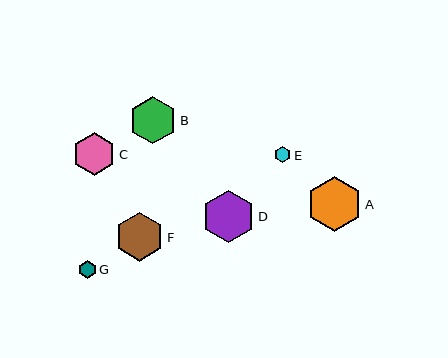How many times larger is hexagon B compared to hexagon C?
Hexagon B is approximately 1.1 times the size of hexagon C.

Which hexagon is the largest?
Hexagon A is the largest with a size of approximately 55 pixels.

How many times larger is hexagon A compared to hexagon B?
Hexagon A is approximately 1.2 times the size of hexagon B.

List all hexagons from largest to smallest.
From largest to smallest: A, D, F, B, C, G, E.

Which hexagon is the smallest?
Hexagon E is the smallest with a size of approximately 16 pixels.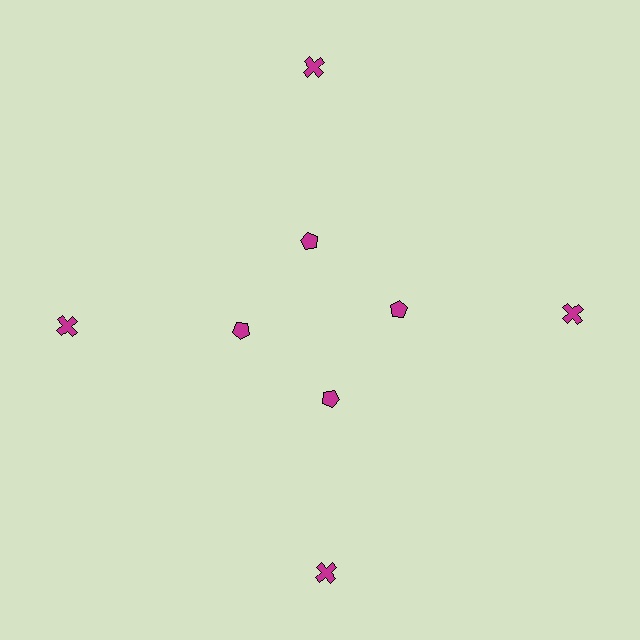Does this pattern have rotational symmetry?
Yes, this pattern has 4-fold rotational symmetry. It looks the same after rotating 90 degrees around the center.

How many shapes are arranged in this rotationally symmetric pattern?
There are 8 shapes, arranged in 4 groups of 2.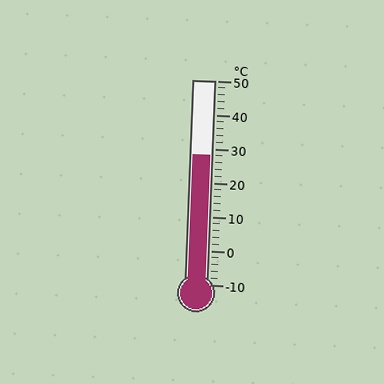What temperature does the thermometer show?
The thermometer shows approximately 28°C.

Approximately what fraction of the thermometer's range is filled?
The thermometer is filled to approximately 65% of its range.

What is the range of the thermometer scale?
The thermometer scale ranges from -10°C to 50°C.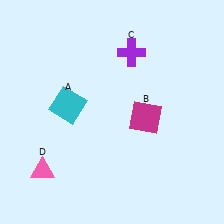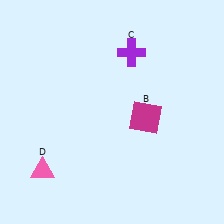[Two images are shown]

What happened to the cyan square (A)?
The cyan square (A) was removed in Image 2. It was in the top-left area of Image 1.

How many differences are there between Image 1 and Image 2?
There is 1 difference between the two images.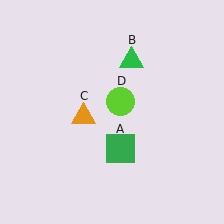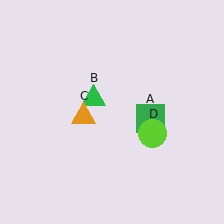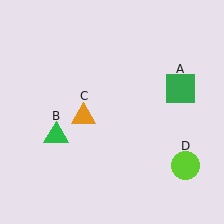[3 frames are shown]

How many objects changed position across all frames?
3 objects changed position: green square (object A), green triangle (object B), lime circle (object D).